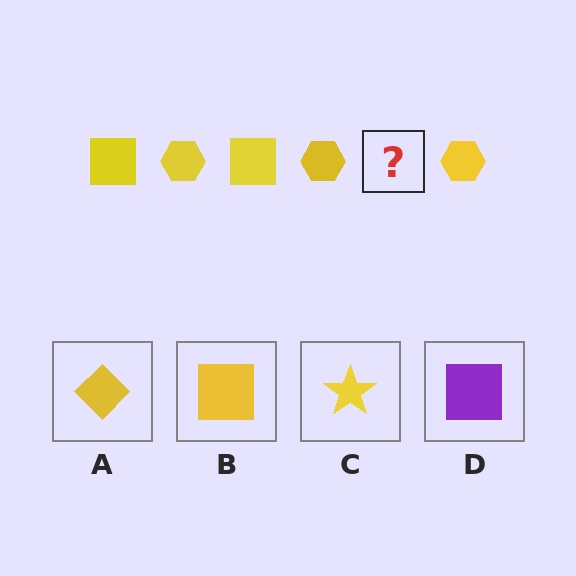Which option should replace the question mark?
Option B.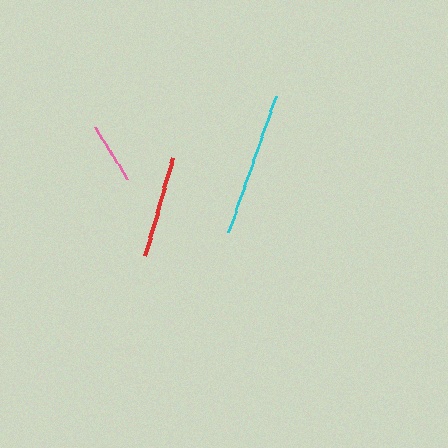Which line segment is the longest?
The cyan line is the longest at approximately 144 pixels.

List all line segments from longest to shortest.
From longest to shortest: cyan, red, pink.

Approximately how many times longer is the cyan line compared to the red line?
The cyan line is approximately 1.4 times the length of the red line.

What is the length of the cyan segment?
The cyan segment is approximately 144 pixels long.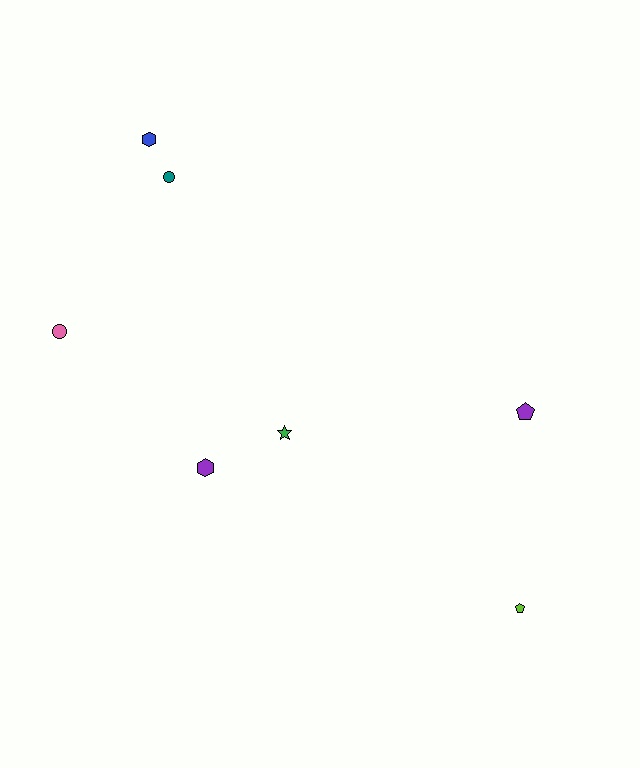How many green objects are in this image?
There is 1 green object.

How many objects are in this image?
There are 7 objects.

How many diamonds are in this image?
There are no diamonds.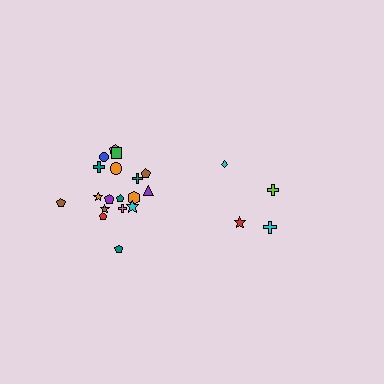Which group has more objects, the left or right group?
The left group.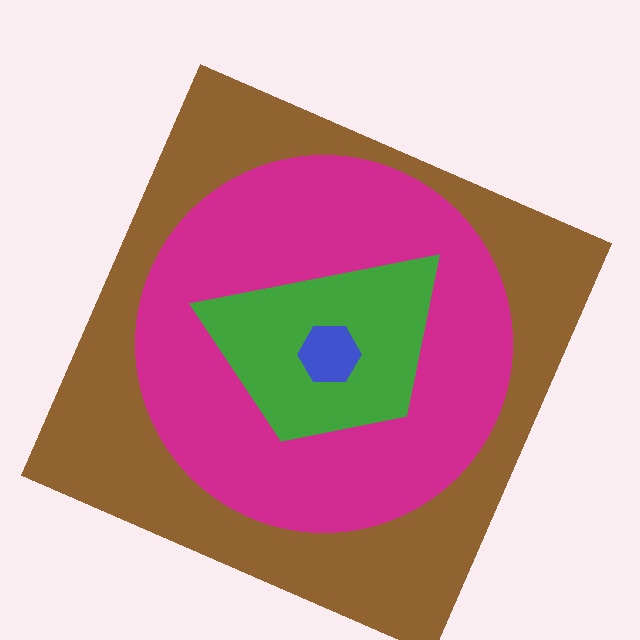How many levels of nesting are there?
4.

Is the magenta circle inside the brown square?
Yes.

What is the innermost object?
The blue hexagon.